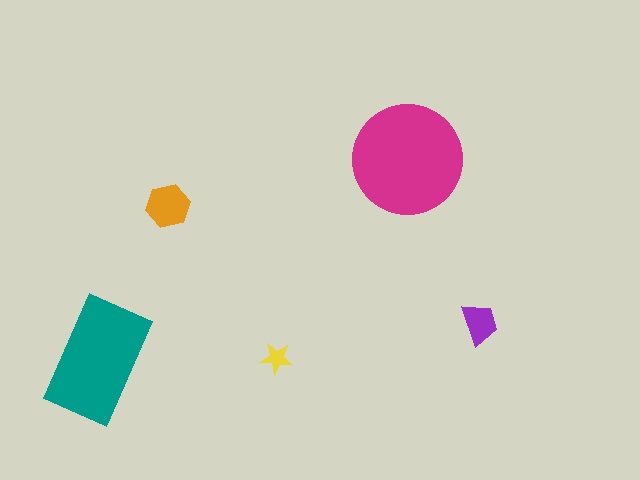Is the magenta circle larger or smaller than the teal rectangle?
Larger.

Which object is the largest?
The magenta circle.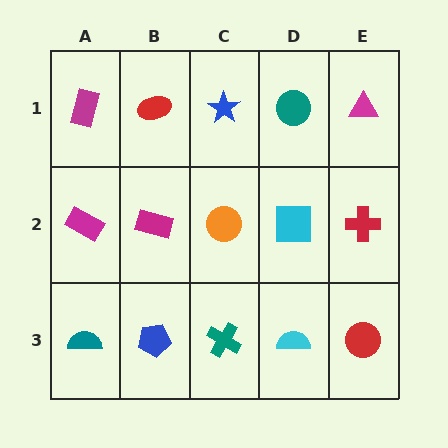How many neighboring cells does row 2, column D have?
4.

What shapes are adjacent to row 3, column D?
A cyan square (row 2, column D), a teal cross (row 3, column C), a red circle (row 3, column E).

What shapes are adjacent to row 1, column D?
A cyan square (row 2, column D), a blue star (row 1, column C), a magenta triangle (row 1, column E).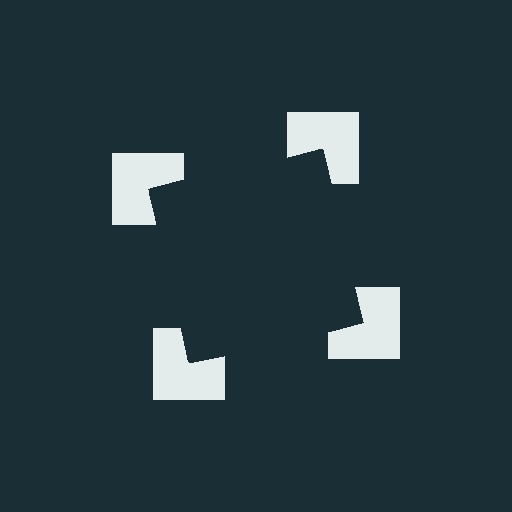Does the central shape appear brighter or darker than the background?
It typically appears slightly darker than the background, even though no actual brightness change is drawn.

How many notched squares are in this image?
There are 4 — one at each vertex of the illusory square.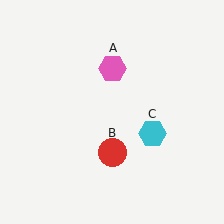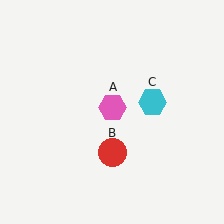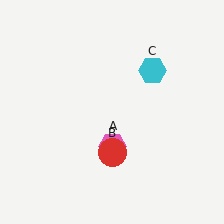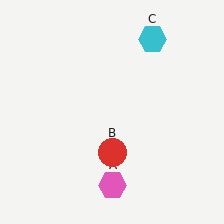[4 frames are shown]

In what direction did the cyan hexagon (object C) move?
The cyan hexagon (object C) moved up.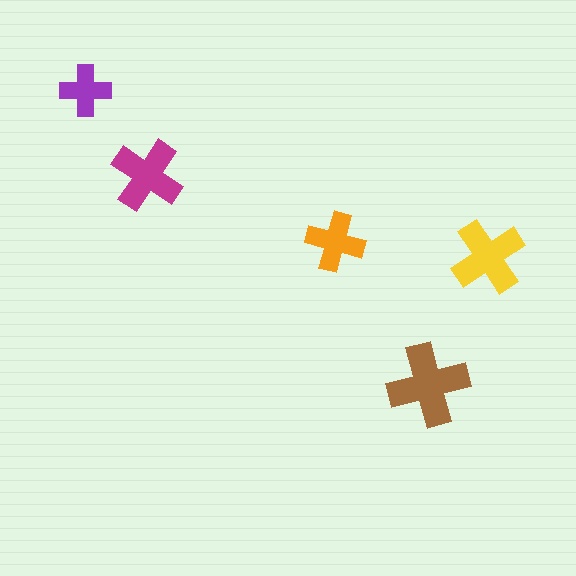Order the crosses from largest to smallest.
the brown one, the yellow one, the magenta one, the orange one, the purple one.